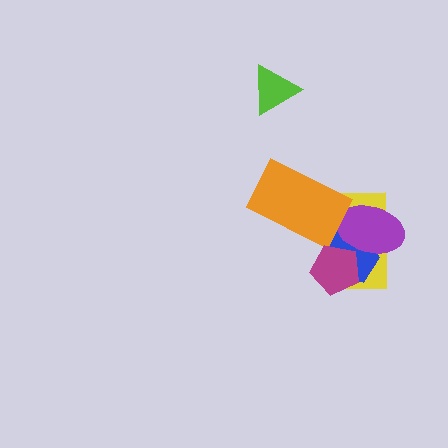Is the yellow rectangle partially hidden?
Yes, it is partially covered by another shape.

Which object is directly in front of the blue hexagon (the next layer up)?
The purple ellipse is directly in front of the blue hexagon.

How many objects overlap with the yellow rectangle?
4 objects overlap with the yellow rectangle.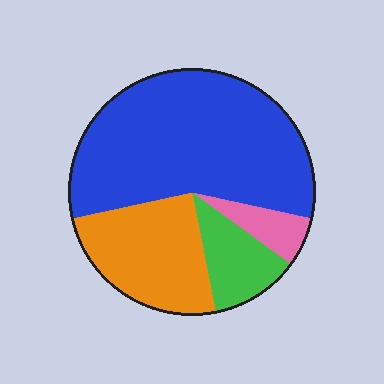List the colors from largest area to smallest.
From largest to smallest: blue, orange, green, pink.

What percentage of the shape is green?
Green takes up about one eighth (1/8) of the shape.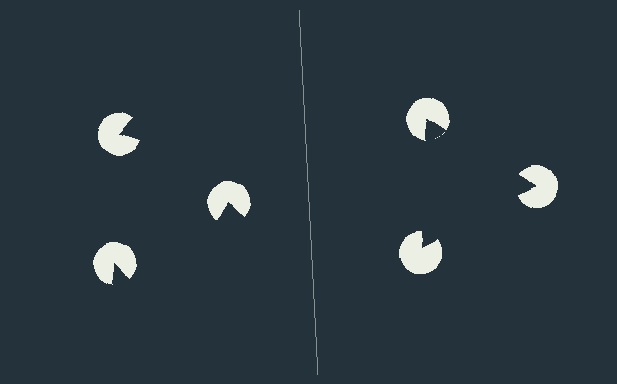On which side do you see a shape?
An illusory triangle appears on the right side. On the left side the wedge cuts are rotated, so no coherent shape forms.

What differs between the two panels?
The pac-man discs are positioned identically on both sides; only the wedge orientations differ. On the right they align to a triangle; on the left they are misaligned.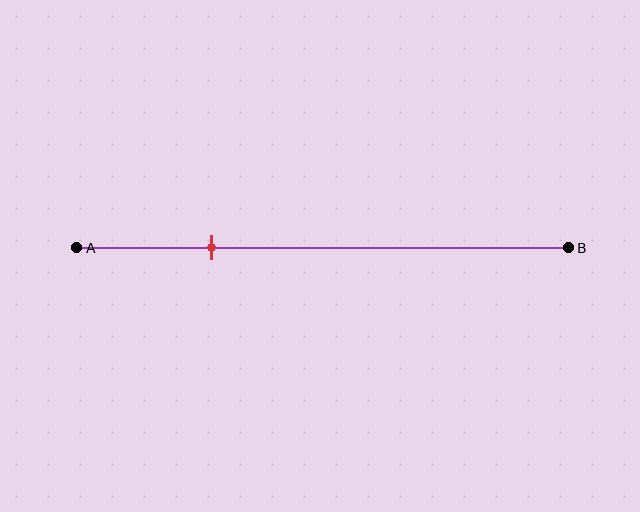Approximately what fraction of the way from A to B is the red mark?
The red mark is approximately 25% of the way from A to B.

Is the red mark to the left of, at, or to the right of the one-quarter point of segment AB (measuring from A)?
The red mark is approximately at the one-quarter point of segment AB.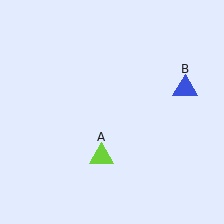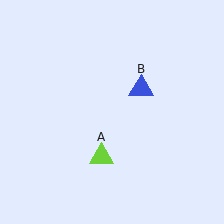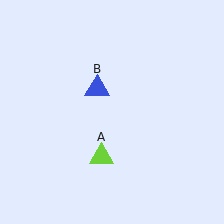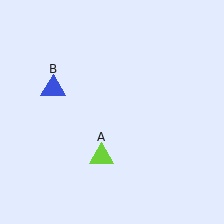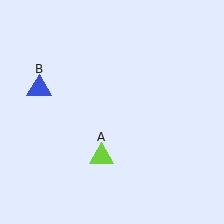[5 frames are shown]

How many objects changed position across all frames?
1 object changed position: blue triangle (object B).